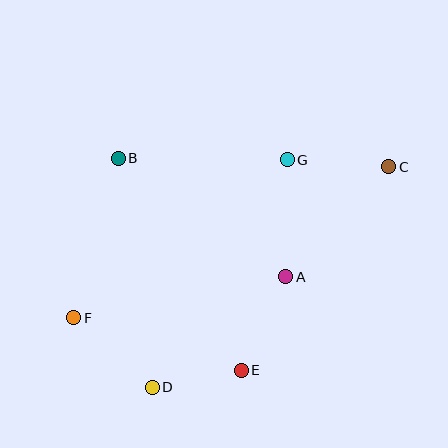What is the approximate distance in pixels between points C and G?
The distance between C and G is approximately 102 pixels.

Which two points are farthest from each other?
Points C and F are farthest from each other.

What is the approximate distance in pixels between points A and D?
The distance between A and D is approximately 173 pixels.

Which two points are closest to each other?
Points D and E are closest to each other.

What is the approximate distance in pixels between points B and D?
The distance between B and D is approximately 231 pixels.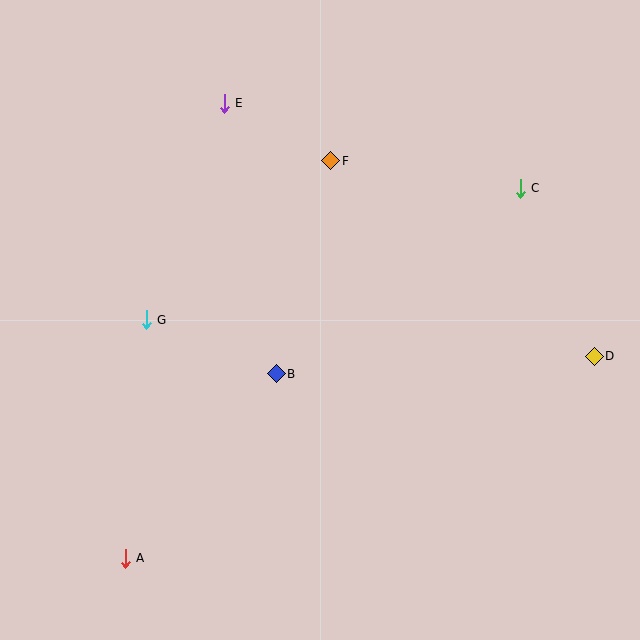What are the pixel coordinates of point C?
Point C is at (520, 188).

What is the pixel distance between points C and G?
The distance between C and G is 396 pixels.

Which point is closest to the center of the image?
Point B at (276, 374) is closest to the center.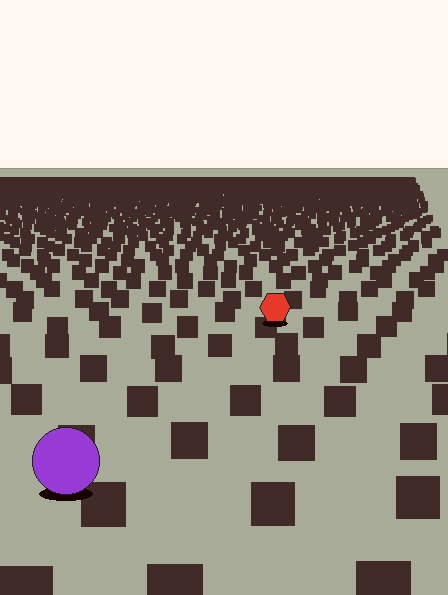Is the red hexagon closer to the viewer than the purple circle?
No. The purple circle is closer — you can tell from the texture gradient: the ground texture is coarser near it.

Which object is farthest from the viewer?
The red hexagon is farthest from the viewer. It appears smaller and the ground texture around it is denser.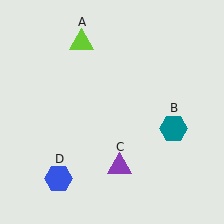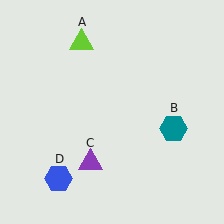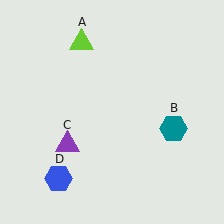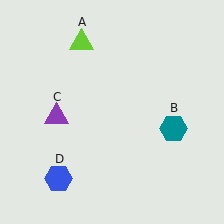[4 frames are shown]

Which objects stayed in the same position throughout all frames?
Lime triangle (object A) and teal hexagon (object B) and blue hexagon (object D) remained stationary.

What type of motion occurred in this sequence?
The purple triangle (object C) rotated clockwise around the center of the scene.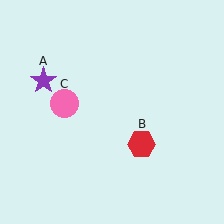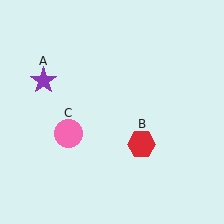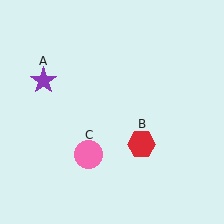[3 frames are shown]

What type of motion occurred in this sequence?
The pink circle (object C) rotated counterclockwise around the center of the scene.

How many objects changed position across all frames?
1 object changed position: pink circle (object C).